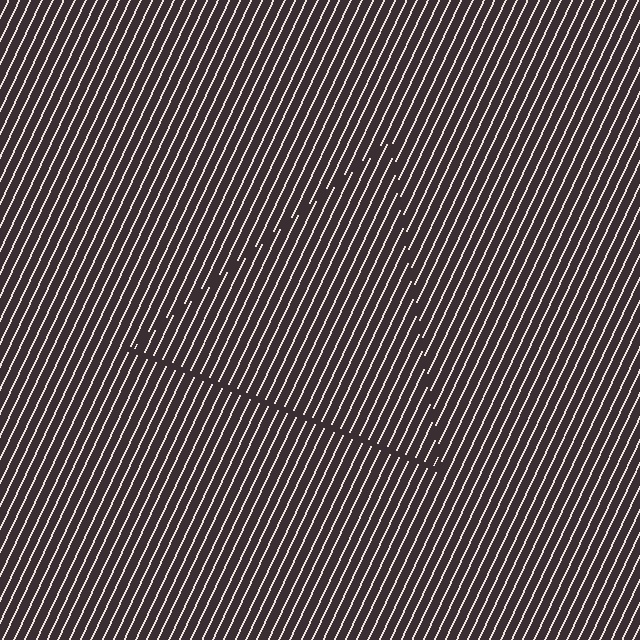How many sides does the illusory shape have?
3 sides — the line-ends trace a triangle.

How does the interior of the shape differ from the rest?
The interior of the shape contains the same grating, shifted by half a period — the contour is defined by the phase discontinuity where line-ends from the inner and outer gratings abut.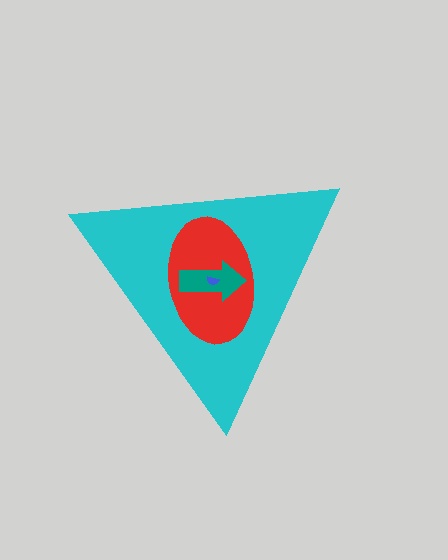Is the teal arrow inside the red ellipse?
Yes.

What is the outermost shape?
The cyan triangle.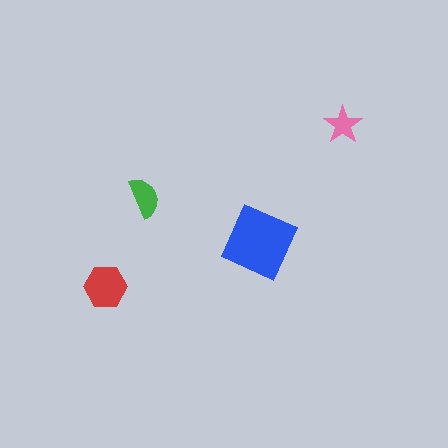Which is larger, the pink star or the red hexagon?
The red hexagon.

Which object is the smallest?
The pink star.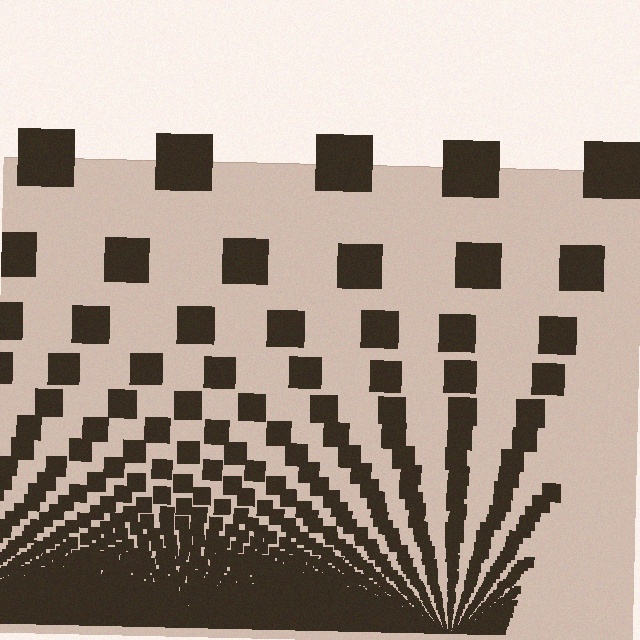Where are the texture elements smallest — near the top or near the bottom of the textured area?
Near the bottom.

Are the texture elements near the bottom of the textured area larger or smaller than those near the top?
Smaller. The gradient is inverted — elements near the bottom are smaller and denser.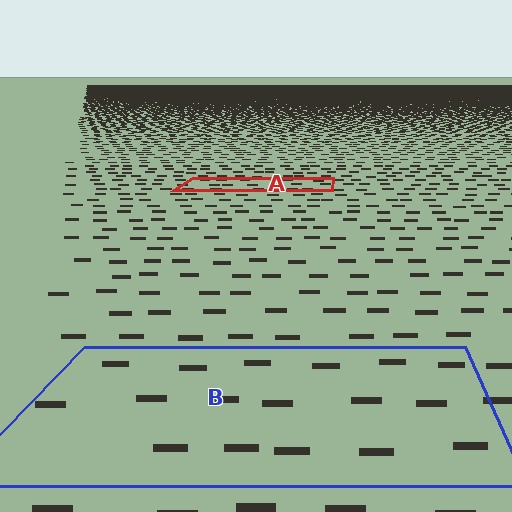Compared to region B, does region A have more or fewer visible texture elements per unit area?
Region A has more texture elements per unit area — they are packed more densely because it is farther away.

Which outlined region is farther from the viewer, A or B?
Region A is farther from the viewer — the texture elements inside it appear smaller and more densely packed.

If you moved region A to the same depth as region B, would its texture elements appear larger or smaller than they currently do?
They would appear larger. At a closer depth, the same texture elements are projected at a bigger on-screen size.